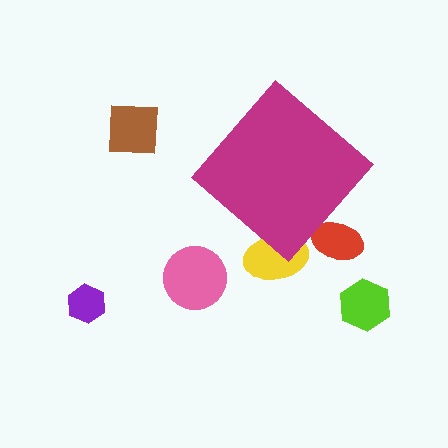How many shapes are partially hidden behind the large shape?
2 shapes are partially hidden.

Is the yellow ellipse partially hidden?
Yes, the yellow ellipse is partially hidden behind the magenta diamond.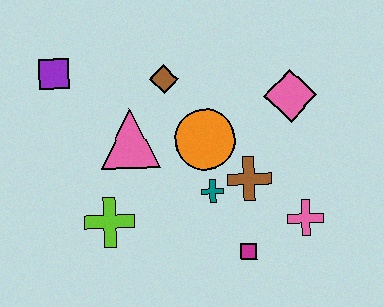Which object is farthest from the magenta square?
The purple square is farthest from the magenta square.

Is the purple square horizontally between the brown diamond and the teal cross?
No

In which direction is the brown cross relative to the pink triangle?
The brown cross is to the right of the pink triangle.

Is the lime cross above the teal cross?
No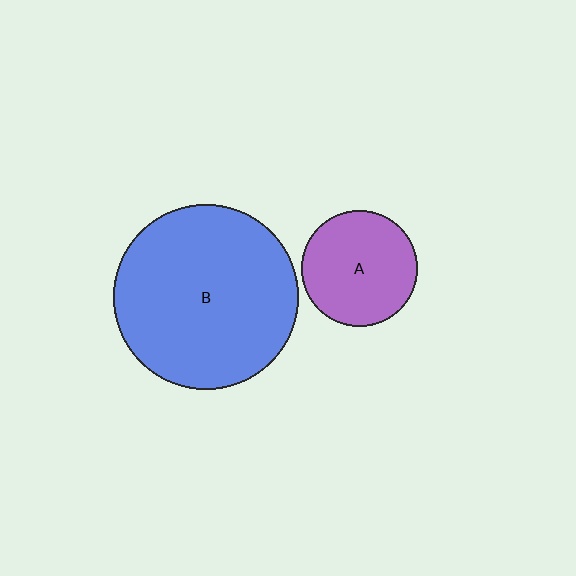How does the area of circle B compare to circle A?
Approximately 2.6 times.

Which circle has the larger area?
Circle B (blue).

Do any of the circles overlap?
No, none of the circles overlap.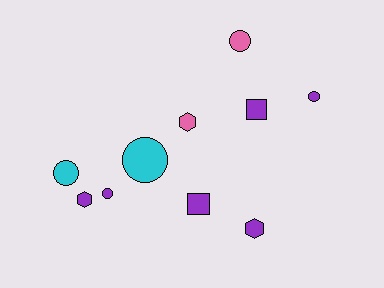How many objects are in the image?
There are 10 objects.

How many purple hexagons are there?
There are 2 purple hexagons.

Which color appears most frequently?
Purple, with 6 objects.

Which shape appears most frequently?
Circle, with 5 objects.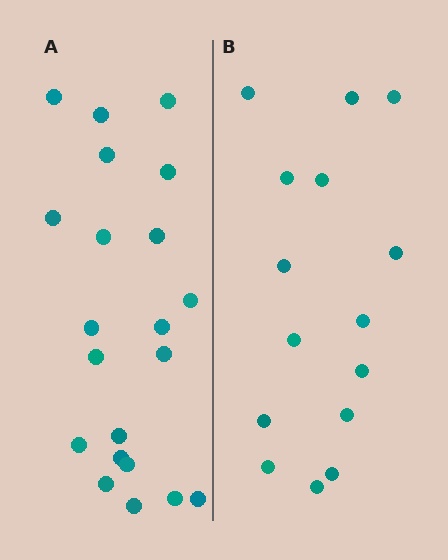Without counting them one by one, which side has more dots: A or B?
Region A (the left region) has more dots.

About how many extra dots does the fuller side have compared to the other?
Region A has about 6 more dots than region B.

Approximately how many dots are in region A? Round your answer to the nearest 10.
About 20 dots. (The exact count is 21, which rounds to 20.)